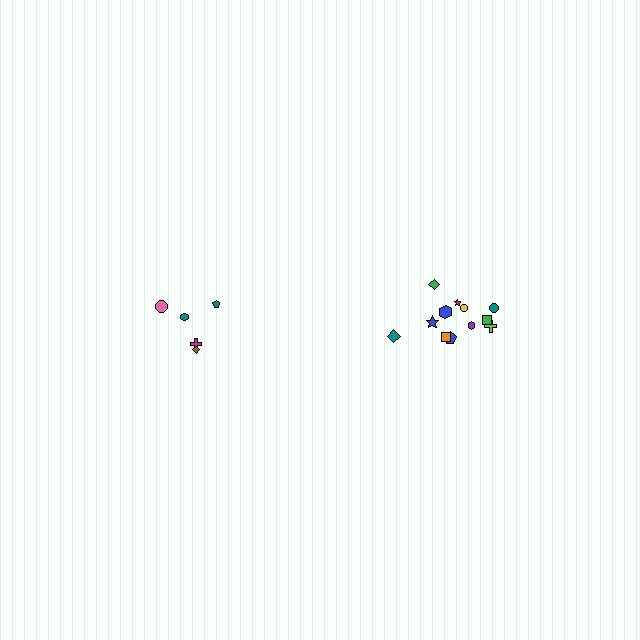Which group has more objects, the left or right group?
The right group.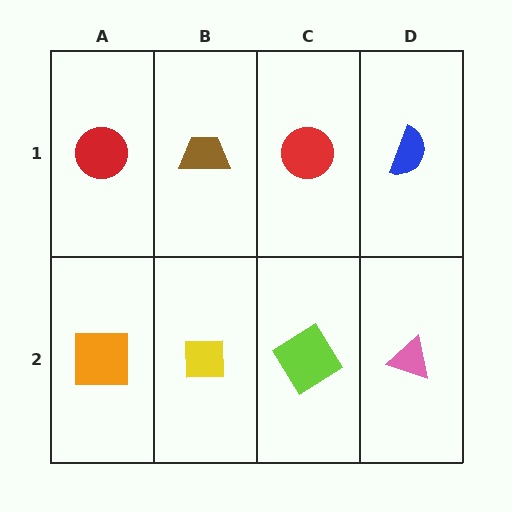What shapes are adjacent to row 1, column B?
A yellow square (row 2, column B), a red circle (row 1, column A), a red circle (row 1, column C).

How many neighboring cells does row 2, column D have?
2.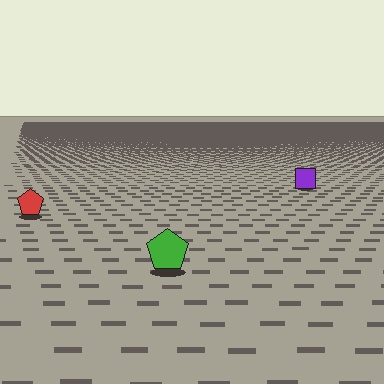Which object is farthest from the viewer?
The purple square is farthest from the viewer. It appears smaller and the ground texture around it is denser.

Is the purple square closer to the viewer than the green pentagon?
No. The green pentagon is closer — you can tell from the texture gradient: the ground texture is coarser near it.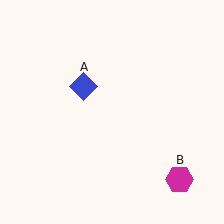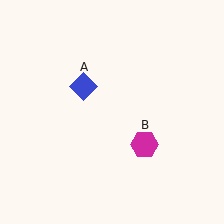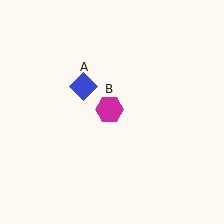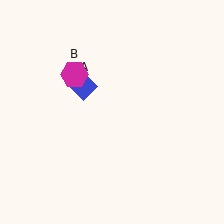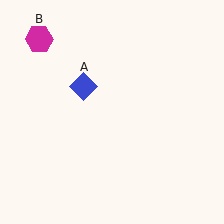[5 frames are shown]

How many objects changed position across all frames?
1 object changed position: magenta hexagon (object B).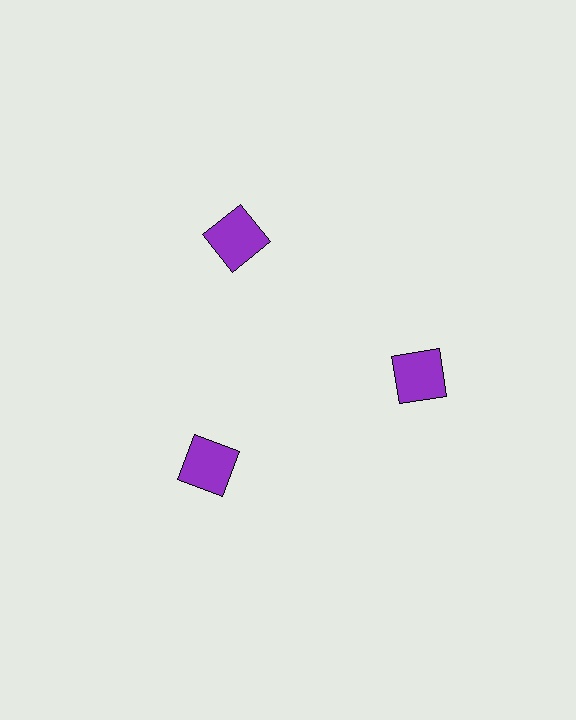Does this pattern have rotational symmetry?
Yes, this pattern has 3-fold rotational symmetry. It looks the same after rotating 120 degrees around the center.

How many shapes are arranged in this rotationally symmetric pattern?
There are 3 shapes, arranged in 3 groups of 1.